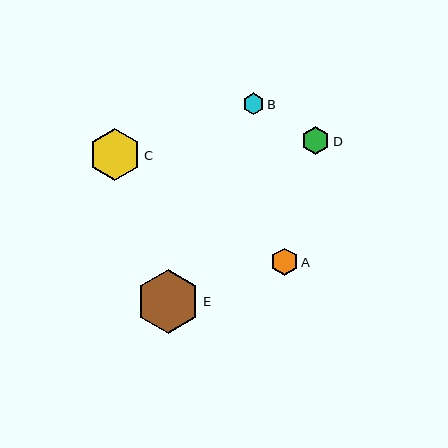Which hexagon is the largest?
Hexagon E is the largest with a size of approximately 64 pixels.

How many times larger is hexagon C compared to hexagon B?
Hexagon C is approximately 2.4 times the size of hexagon B.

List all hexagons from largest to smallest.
From largest to smallest: E, C, D, A, B.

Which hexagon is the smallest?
Hexagon B is the smallest with a size of approximately 22 pixels.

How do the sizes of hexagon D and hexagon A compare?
Hexagon D and hexagon A are approximately the same size.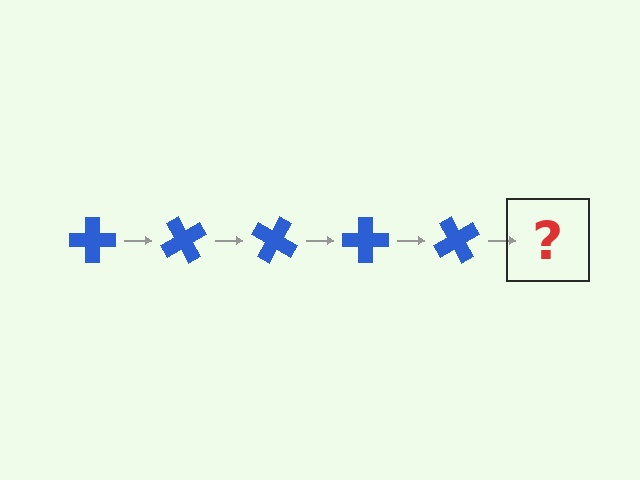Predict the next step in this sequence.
The next step is a blue cross rotated 300 degrees.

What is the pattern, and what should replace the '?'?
The pattern is that the cross rotates 60 degrees each step. The '?' should be a blue cross rotated 300 degrees.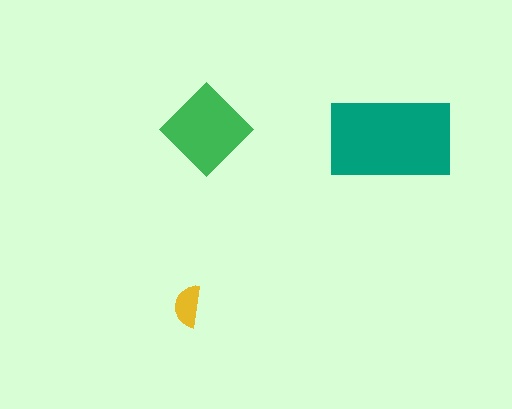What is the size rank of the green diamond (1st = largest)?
2nd.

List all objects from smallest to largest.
The yellow semicircle, the green diamond, the teal rectangle.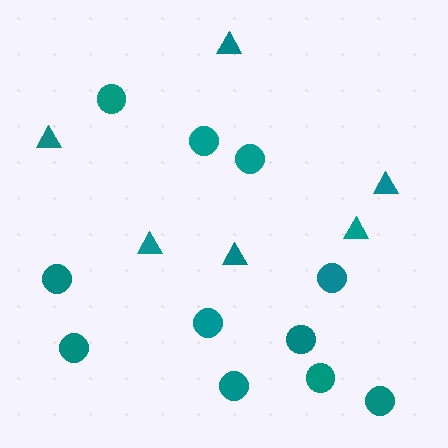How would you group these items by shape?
There are 2 groups: one group of circles (11) and one group of triangles (6).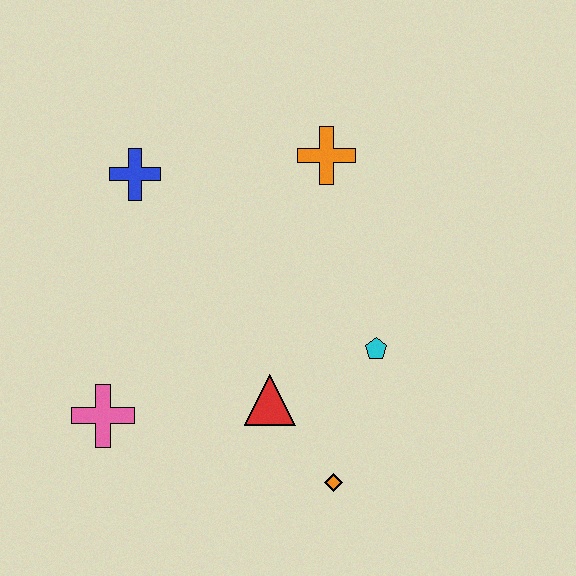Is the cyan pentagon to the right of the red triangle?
Yes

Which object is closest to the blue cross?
The orange cross is closest to the blue cross.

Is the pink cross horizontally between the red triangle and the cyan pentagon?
No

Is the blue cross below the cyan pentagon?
No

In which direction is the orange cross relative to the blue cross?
The orange cross is to the right of the blue cross.